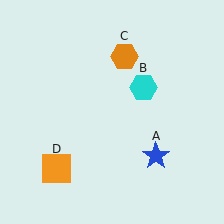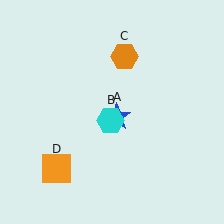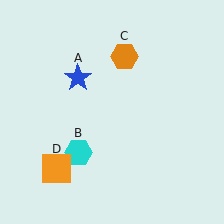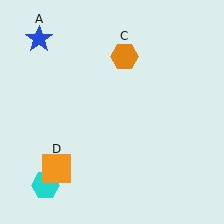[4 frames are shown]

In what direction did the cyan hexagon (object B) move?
The cyan hexagon (object B) moved down and to the left.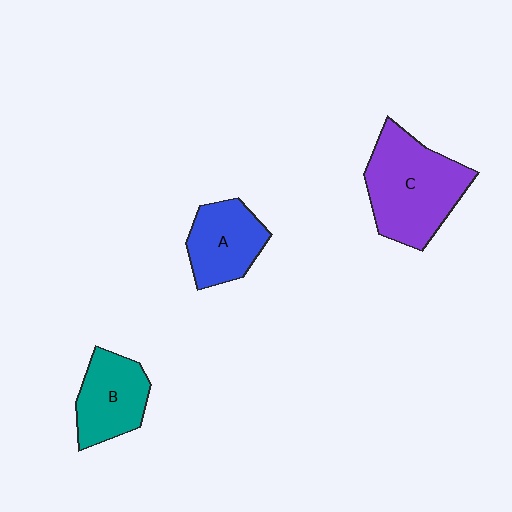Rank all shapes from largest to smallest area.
From largest to smallest: C (purple), B (teal), A (blue).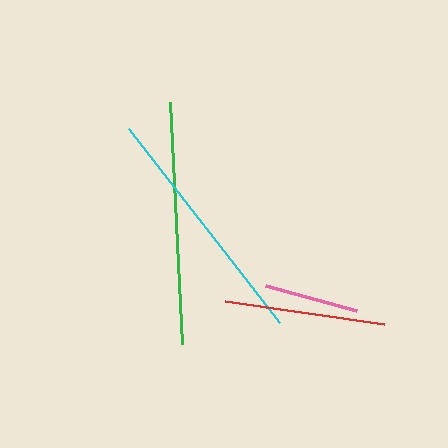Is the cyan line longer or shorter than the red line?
The cyan line is longer than the red line.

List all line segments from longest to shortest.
From longest to shortest: cyan, green, red, pink.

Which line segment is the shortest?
The pink line is the shortest at approximately 95 pixels.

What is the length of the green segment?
The green segment is approximately 242 pixels long.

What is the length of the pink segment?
The pink segment is approximately 95 pixels long.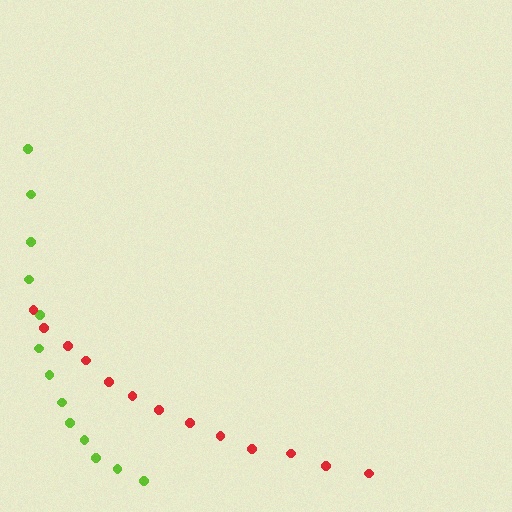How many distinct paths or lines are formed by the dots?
There are 2 distinct paths.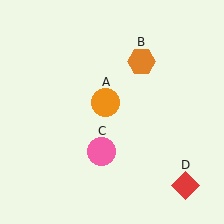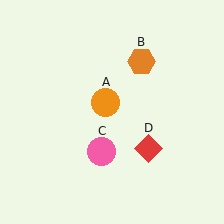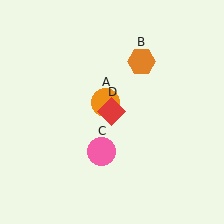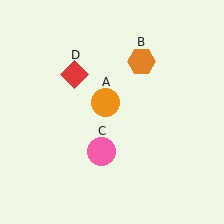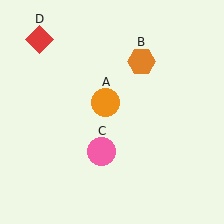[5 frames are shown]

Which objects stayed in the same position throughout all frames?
Orange circle (object A) and orange hexagon (object B) and pink circle (object C) remained stationary.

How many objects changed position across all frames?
1 object changed position: red diamond (object D).